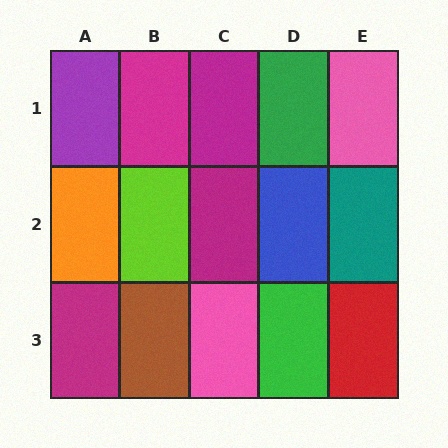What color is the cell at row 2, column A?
Orange.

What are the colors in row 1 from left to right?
Purple, magenta, magenta, green, pink.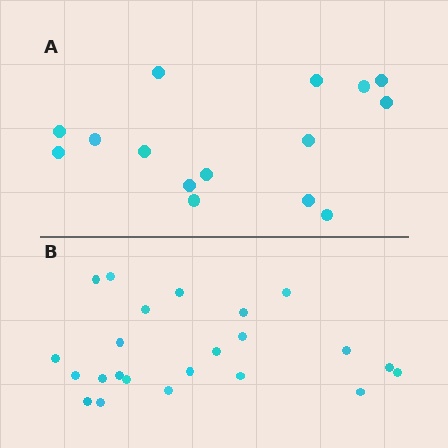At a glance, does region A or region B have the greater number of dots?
Region B (the bottom region) has more dots.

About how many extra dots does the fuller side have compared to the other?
Region B has roughly 8 or so more dots than region A.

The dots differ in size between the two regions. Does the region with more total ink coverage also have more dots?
No. Region A has more total ink coverage because its dots are larger, but region B actually contains more individual dots. Total area can be misleading — the number of items is what matters here.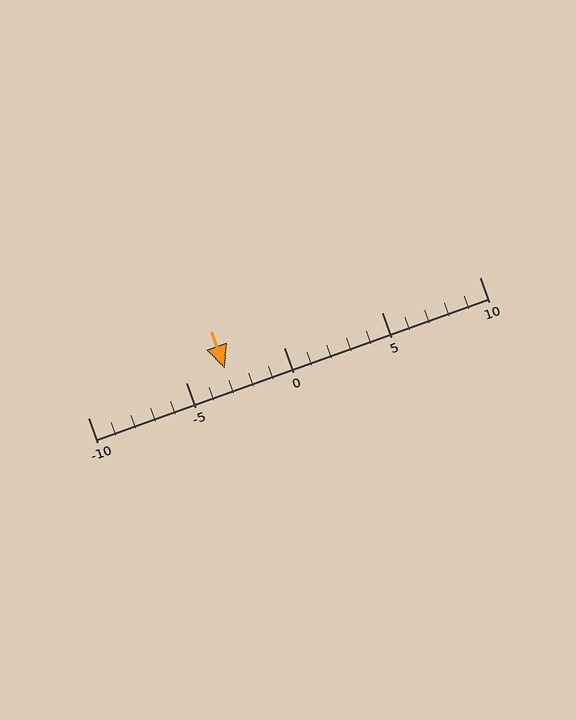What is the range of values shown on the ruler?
The ruler shows values from -10 to 10.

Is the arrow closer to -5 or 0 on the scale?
The arrow is closer to -5.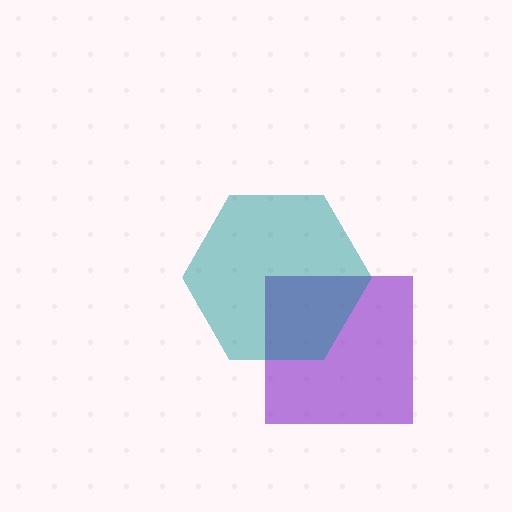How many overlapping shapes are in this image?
There are 2 overlapping shapes in the image.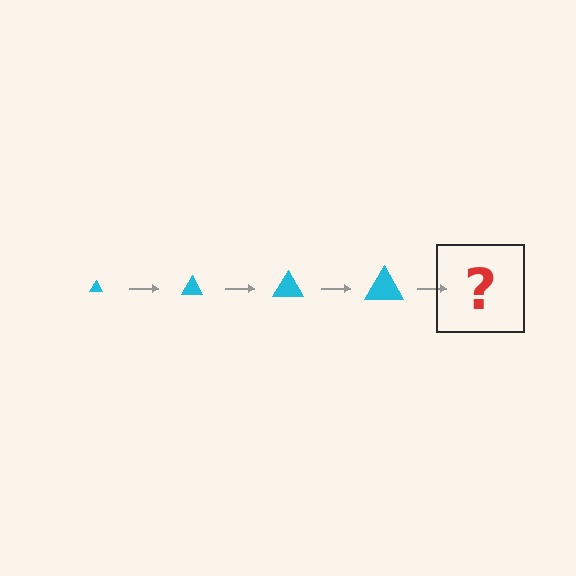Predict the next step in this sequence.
The next step is a cyan triangle, larger than the previous one.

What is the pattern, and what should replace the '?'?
The pattern is that the triangle gets progressively larger each step. The '?' should be a cyan triangle, larger than the previous one.